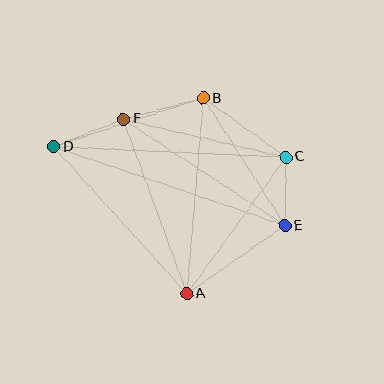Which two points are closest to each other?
Points C and E are closest to each other.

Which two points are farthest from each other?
Points D and E are farthest from each other.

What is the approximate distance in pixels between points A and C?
The distance between A and C is approximately 169 pixels.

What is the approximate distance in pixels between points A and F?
The distance between A and F is approximately 186 pixels.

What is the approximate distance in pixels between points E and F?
The distance between E and F is approximately 194 pixels.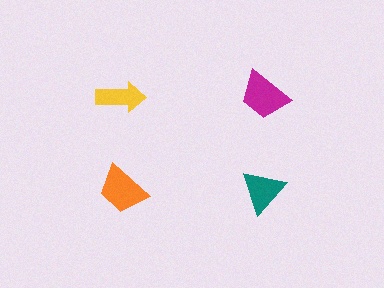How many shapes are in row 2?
2 shapes.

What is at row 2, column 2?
A teal triangle.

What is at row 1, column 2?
A magenta trapezoid.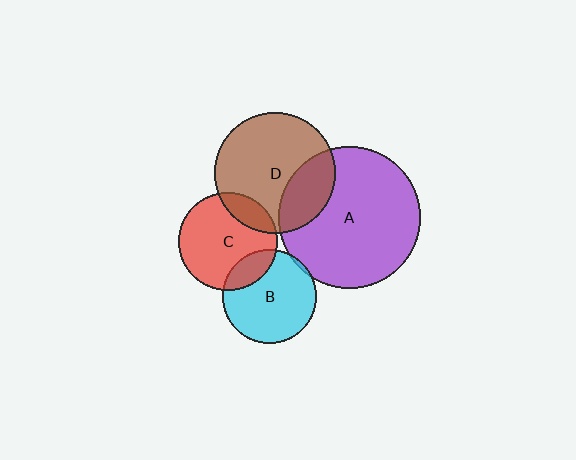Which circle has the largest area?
Circle A (purple).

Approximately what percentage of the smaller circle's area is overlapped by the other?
Approximately 20%.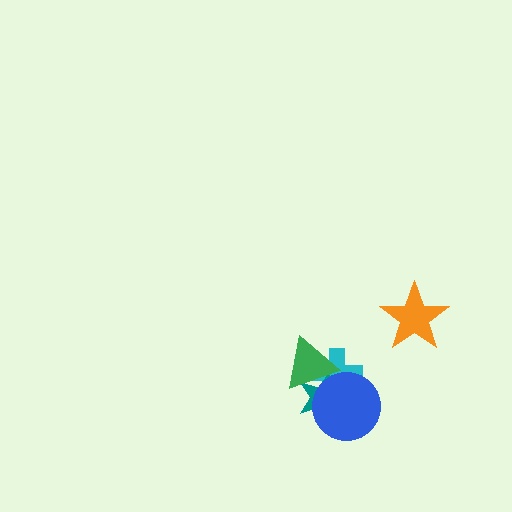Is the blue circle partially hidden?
No, no other shape covers it.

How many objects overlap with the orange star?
0 objects overlap with the orange star.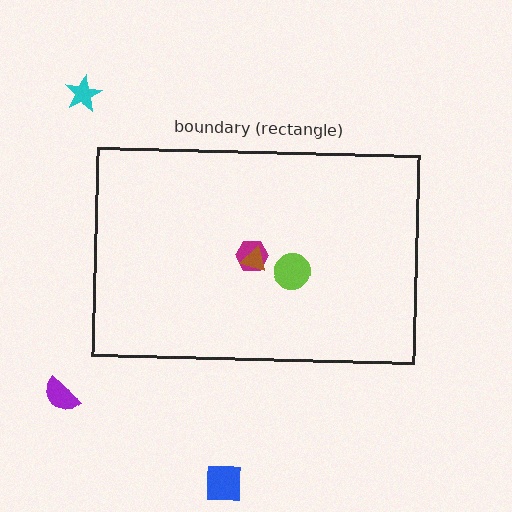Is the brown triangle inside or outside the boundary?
Inside.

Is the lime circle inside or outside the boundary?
Inside.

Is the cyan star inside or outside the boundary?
Outside.